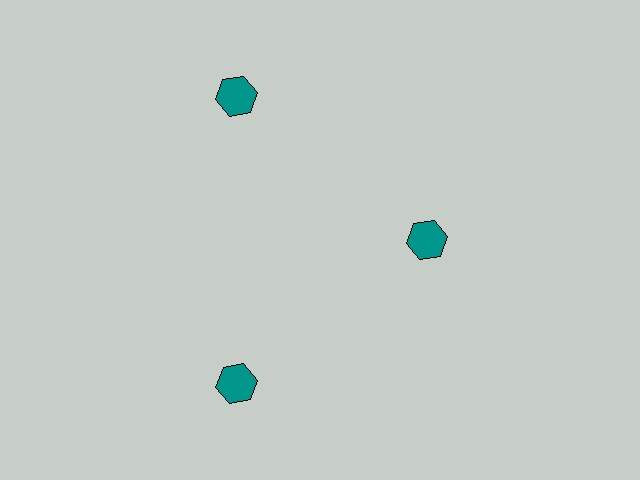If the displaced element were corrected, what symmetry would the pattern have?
It would have 3-fold rotational symmetry — the pattern would map onto itself every 120 degrees.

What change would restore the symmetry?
The symmetry would be restored by moving it outward, back onto the ring so that all 3 hexagons sit at equal angles and equal distance from the center.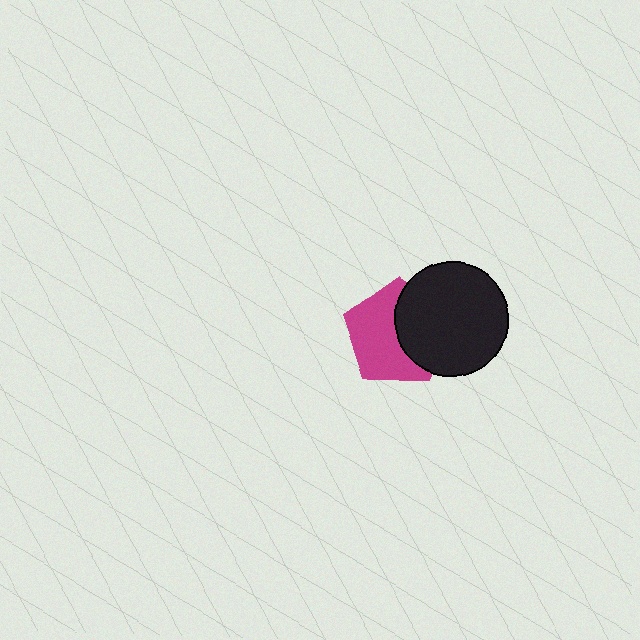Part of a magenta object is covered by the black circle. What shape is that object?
It is a pentagon.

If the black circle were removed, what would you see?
You would see the complete magenta pentagon.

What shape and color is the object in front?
The object in front is a black circle.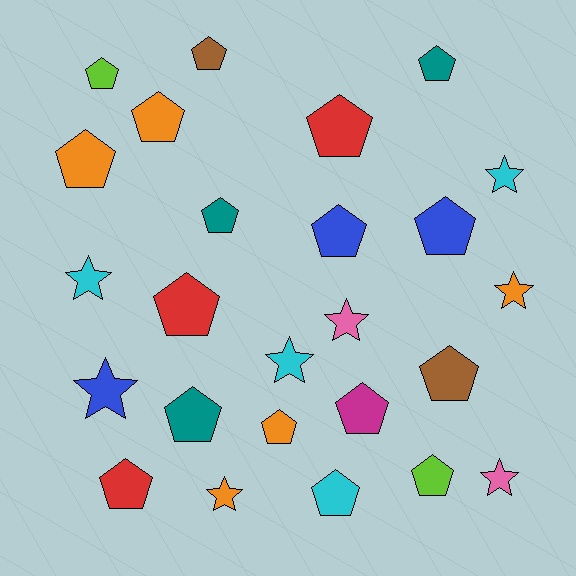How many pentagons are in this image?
There are 17 pentagons.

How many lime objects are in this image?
There are 2 lime objects.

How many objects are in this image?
There are 25 objects.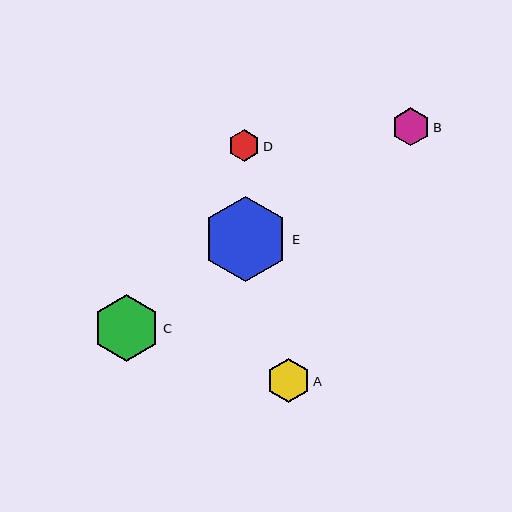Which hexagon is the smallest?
Hexagon D is the smallest with a size of approximately 32 pixels.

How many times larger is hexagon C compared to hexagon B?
Hexagon C is approximately 1.8 times the size of hexagon B.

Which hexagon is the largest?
Hexagon E is the largest with a size of approximately 85 pixels.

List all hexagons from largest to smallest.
From largest to smallest: E, C, A, B, D.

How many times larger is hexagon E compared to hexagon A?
Hexagon E is approximately 1.9 times the size of hexagon A.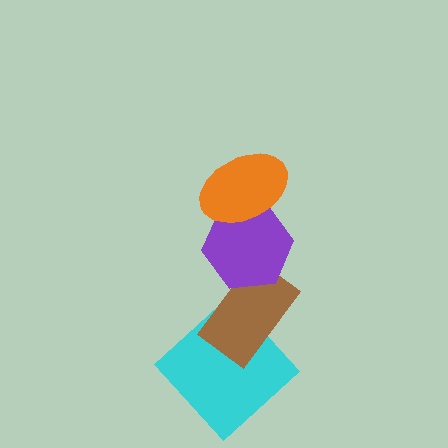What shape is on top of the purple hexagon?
The orange ellipse is on top of the purple hexagon.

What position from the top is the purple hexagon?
The purple hexagon is 2nd from the top.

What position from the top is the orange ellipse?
The orange ellipse is 1st from the top.